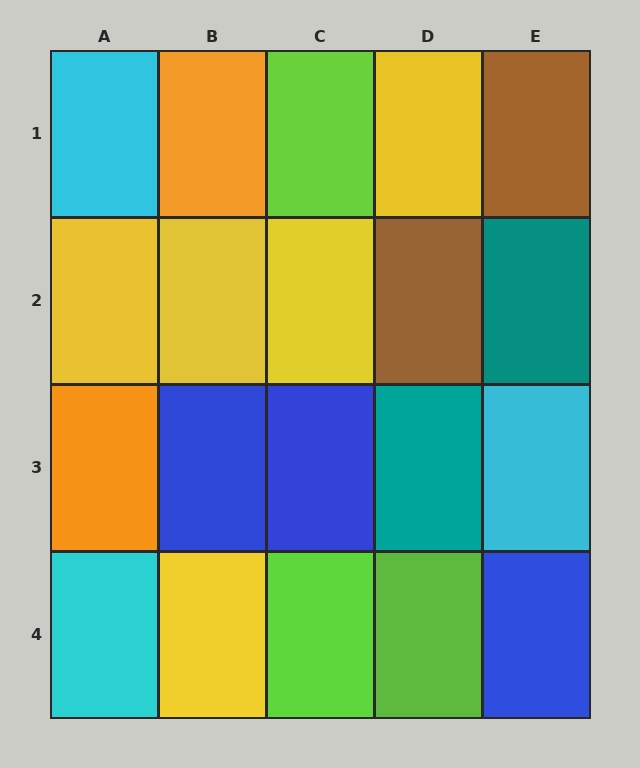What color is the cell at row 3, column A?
Orange.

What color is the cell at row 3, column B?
Blue.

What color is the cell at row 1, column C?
Lime.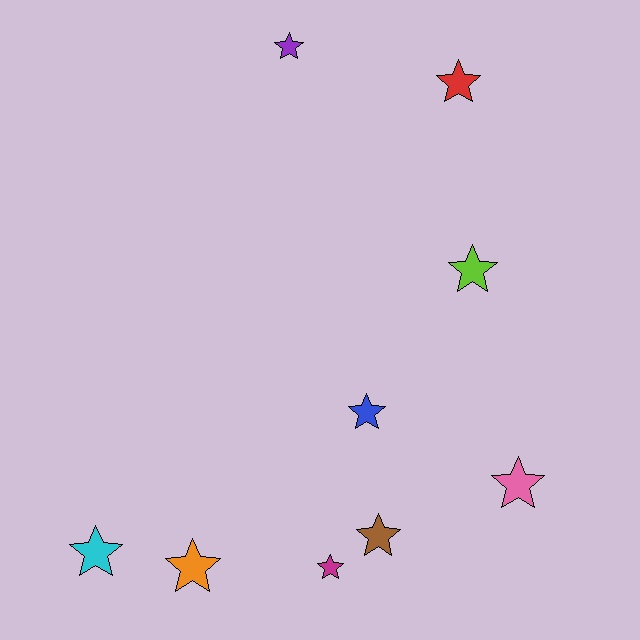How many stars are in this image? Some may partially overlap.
There are 9 stars.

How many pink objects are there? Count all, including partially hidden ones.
There is 1 pink object.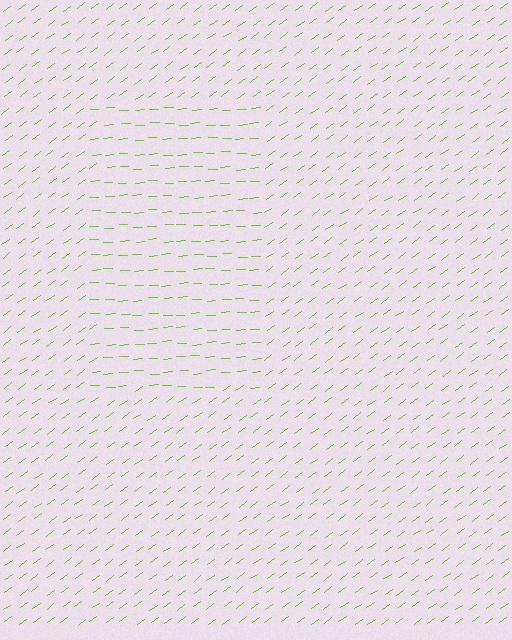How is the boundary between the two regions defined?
The boundary is defined purely by a change in line orientation (approximately 33 degrees difference). All lines are the same color and thickness.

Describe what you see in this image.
The image is filled with small lime line segments. A rectangle region in the image has lines oriented differently from the surrounding lines, creating a visible texture boundary.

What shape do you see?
I see a rectangle.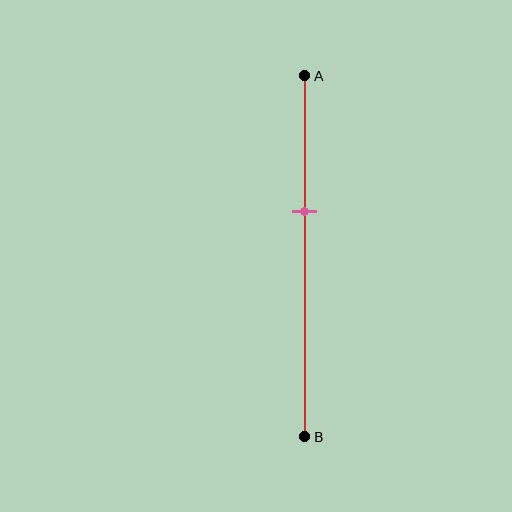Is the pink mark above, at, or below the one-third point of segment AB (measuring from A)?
The pink mark is below the one-third point of segment AB.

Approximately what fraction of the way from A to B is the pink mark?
The pink mark is approximately 40% of the way from A to B.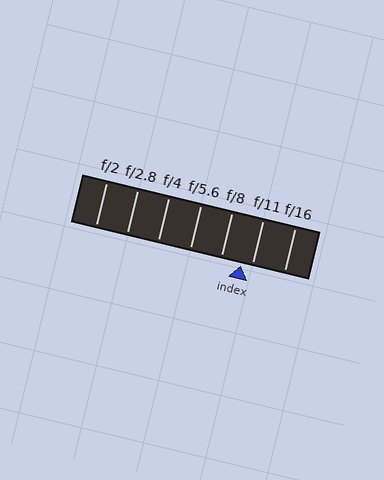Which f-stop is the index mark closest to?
The index mark is closest to f/11.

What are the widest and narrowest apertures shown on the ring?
The widest aperture shown is f/2 and the narrowest is f/16.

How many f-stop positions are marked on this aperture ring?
There are 7 f-stop positions marked.